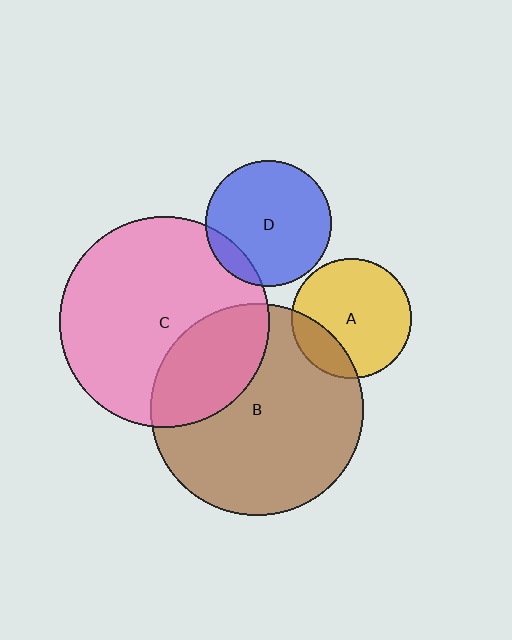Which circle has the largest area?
Circle B (brown).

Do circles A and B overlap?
Yes.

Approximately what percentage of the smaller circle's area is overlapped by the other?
Approximately 20%.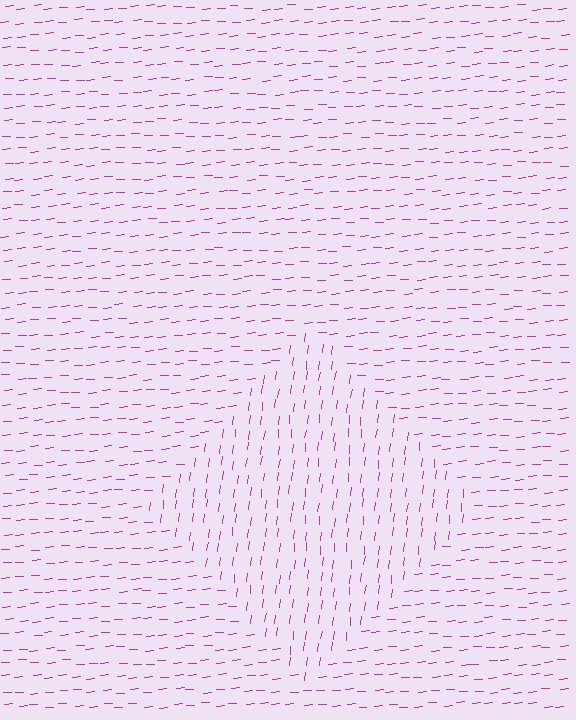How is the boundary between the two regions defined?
The boundary is defined purely by a change in line orientation (approximately 79 degrees difference). All lines are the same color and thickness.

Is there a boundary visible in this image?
Yes, there is a texture boundary formed by a change in line orientation.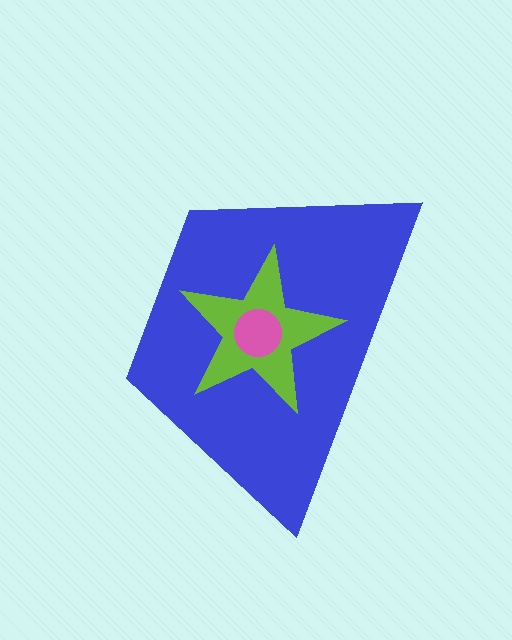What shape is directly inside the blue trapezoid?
The lime star.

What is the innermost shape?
The pink circle.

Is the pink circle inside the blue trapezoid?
Yes.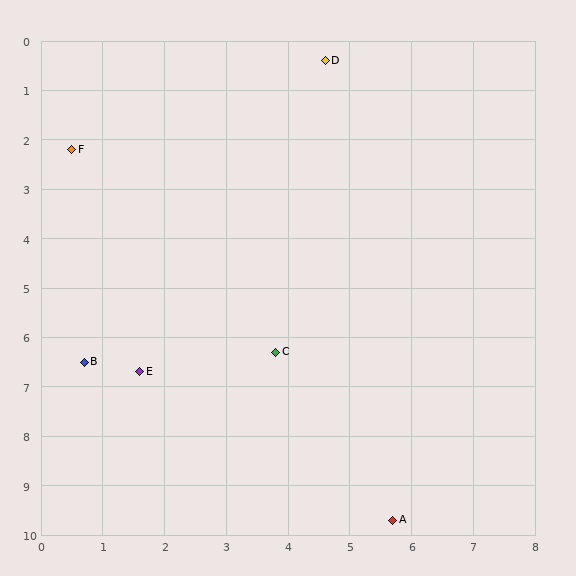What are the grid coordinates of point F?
Point F is at approximately (0.5, 2.2).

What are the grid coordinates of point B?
Point B is at approximately (0.7, 6.5).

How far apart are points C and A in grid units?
Points C and A are about 3.9 grid units apart.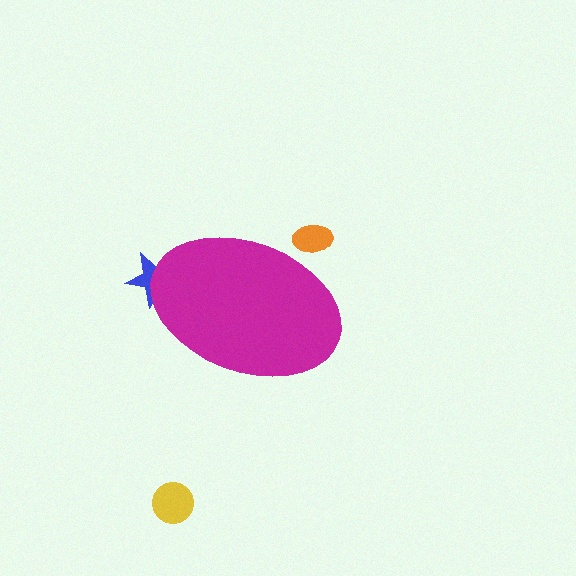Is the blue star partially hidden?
Yes, the blue star is partially hidden behind the magenta ellipse.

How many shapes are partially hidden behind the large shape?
2 shapes are partially hidden.